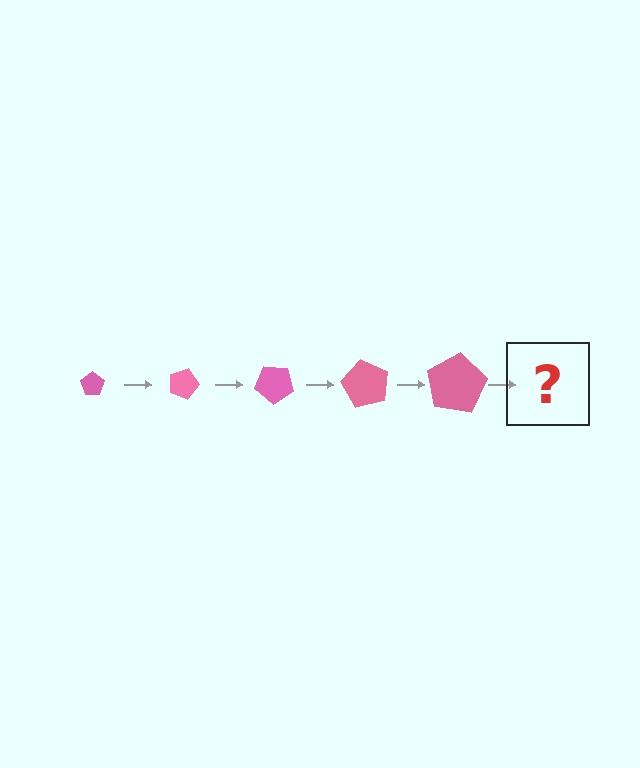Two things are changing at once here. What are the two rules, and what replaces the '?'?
The two rules are that the pentagon grows larger each step and it rotates 20 degrees each step. The '?' should be a pentagon, larger than the previous one and rotated 100 degrees from the start.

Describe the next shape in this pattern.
It should be a pentagon, larger than the previous one and rotated 100 degrees from the start.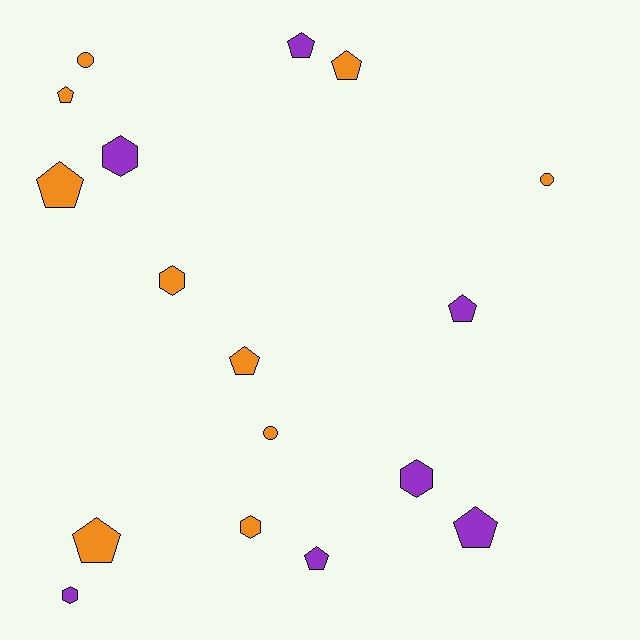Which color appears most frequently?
Orange, with 10 objects.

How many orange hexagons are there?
There are 2 orange hexagons.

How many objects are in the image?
There are 17 objects.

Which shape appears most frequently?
Pentagon, with 9 objects.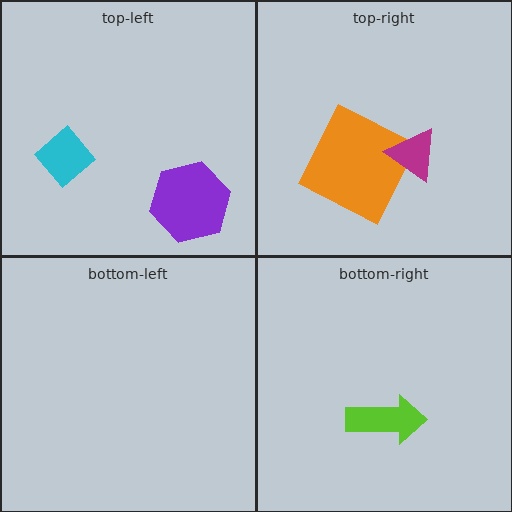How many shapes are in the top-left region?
2.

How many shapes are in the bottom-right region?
1.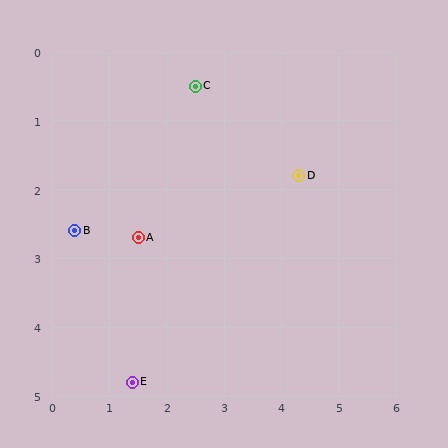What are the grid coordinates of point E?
Point E is at approximately (1.4, 4.8).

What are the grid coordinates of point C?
Point C is at approximately (2.5, 0.5).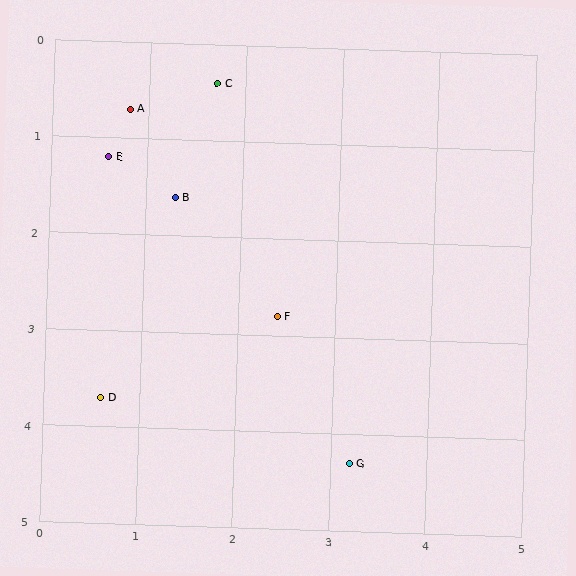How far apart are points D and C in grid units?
Points D and C are about 3.5 grid units apart.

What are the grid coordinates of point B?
Point B is at approximately (1.3, 1.6).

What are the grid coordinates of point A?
Point A is at approximately (0.8, 0.7).